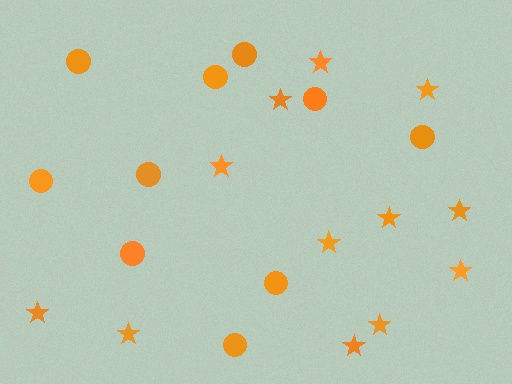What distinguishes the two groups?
There are 2 groups: one group of stars (12) and one group of circles (10).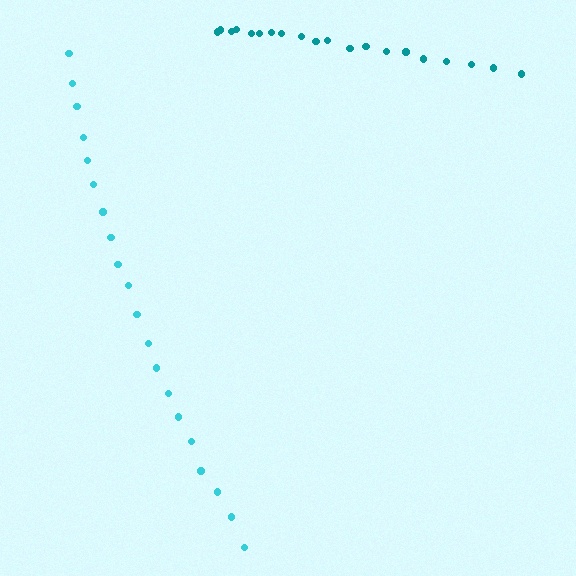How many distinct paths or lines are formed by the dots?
There are 2 distinct paths.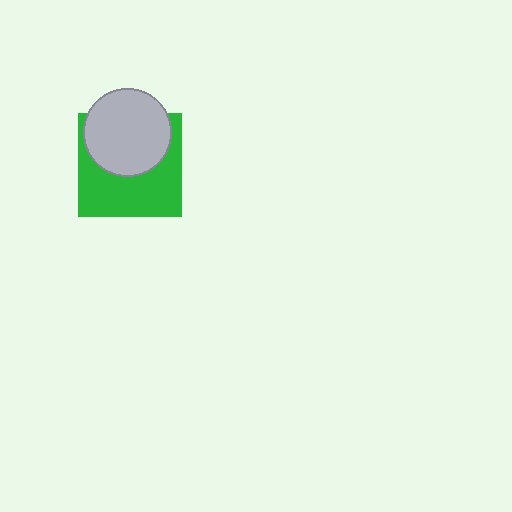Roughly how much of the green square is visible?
About half of it is visible (roughly 56%).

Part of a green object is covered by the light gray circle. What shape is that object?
It is a square.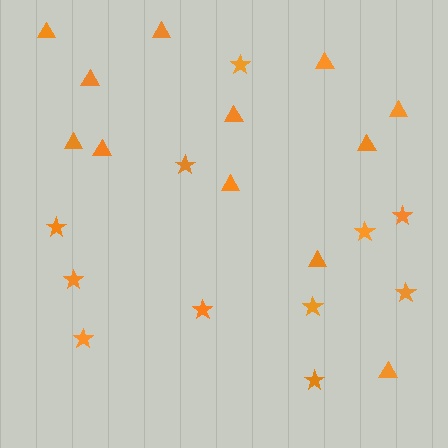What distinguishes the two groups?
There are 2 groups: one group of triangles (12) and one group of stars (11).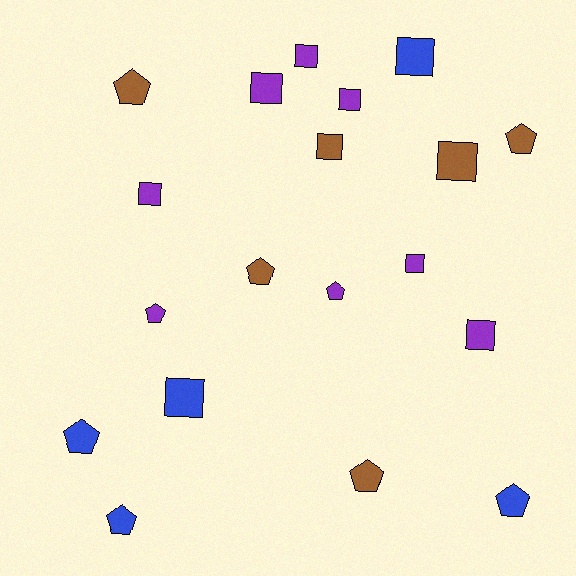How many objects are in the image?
There are 19 objects.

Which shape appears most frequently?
Square, with 10 objects.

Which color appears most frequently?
Purple, with 8 objects.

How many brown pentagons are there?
There are 4 brown pentagons.